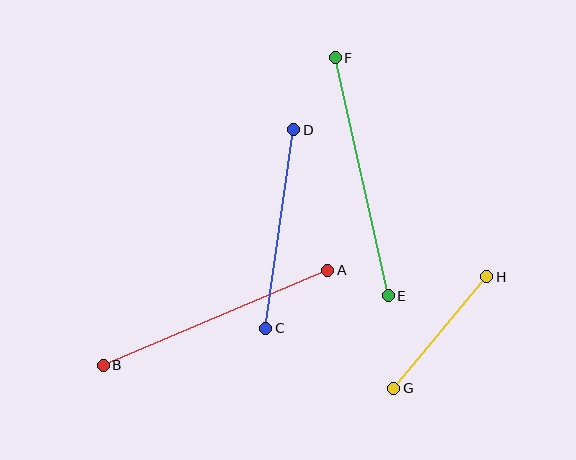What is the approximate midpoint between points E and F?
The midpoint is at approximately (362, 177) pixels.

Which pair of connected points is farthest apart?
Points E and F are farthest apart.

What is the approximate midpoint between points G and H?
The midpoint is at approximately (440, 332) pixels.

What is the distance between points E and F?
The distance is approximately 244 pixels.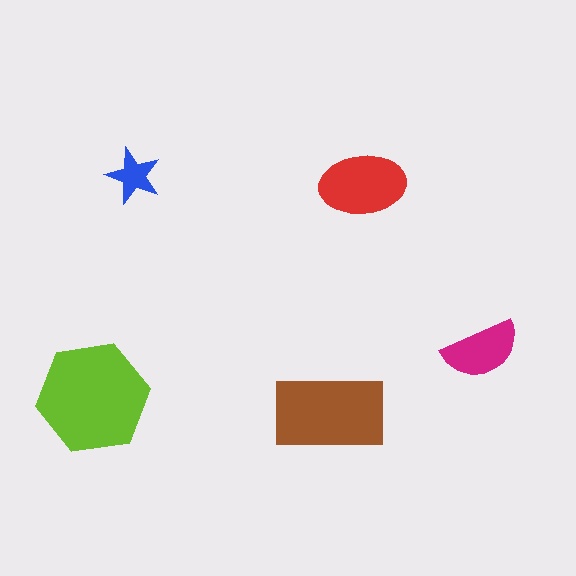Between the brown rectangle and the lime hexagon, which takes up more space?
The lime hexagon.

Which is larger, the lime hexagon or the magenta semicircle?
The lime hexagon.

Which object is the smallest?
The blue star.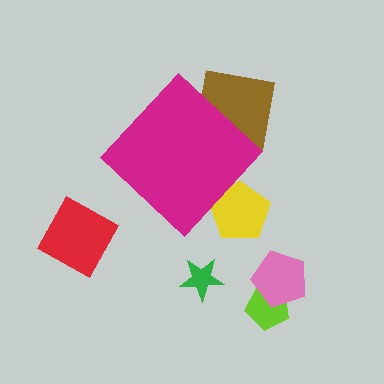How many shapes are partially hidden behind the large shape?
2 shapes are partially hidden.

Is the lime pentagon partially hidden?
No, the lime pentagon is fully visible.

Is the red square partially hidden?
No, the red square is fully visible.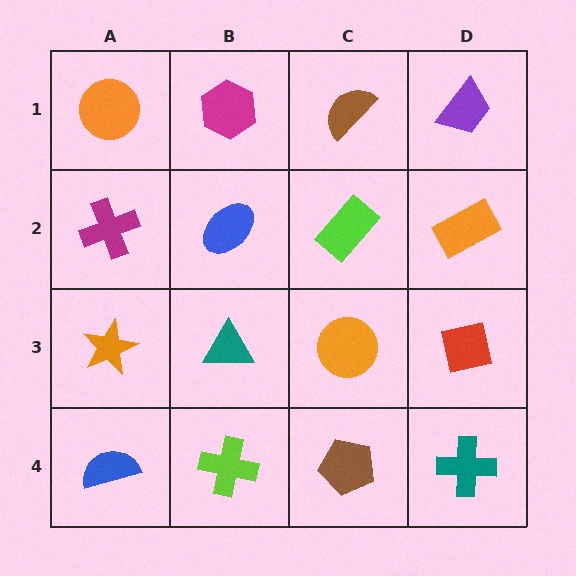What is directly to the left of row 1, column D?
A brown semicircle.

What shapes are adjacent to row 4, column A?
An orange star (row 3, column A), a lime cross (row 4, column B).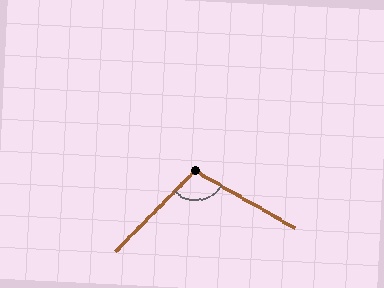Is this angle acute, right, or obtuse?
It is obtuse.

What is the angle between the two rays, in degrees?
Approximately 104 degrees.